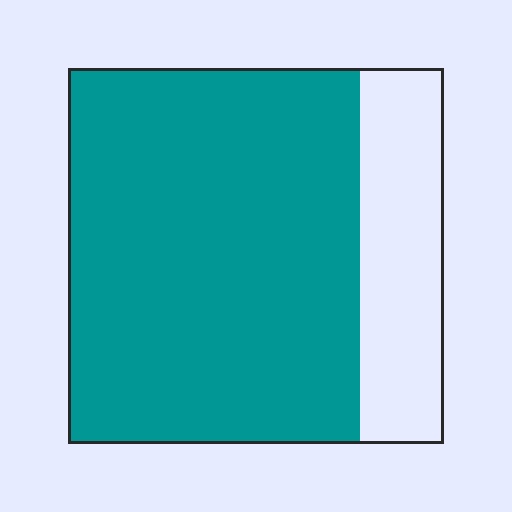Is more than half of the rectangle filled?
Yes.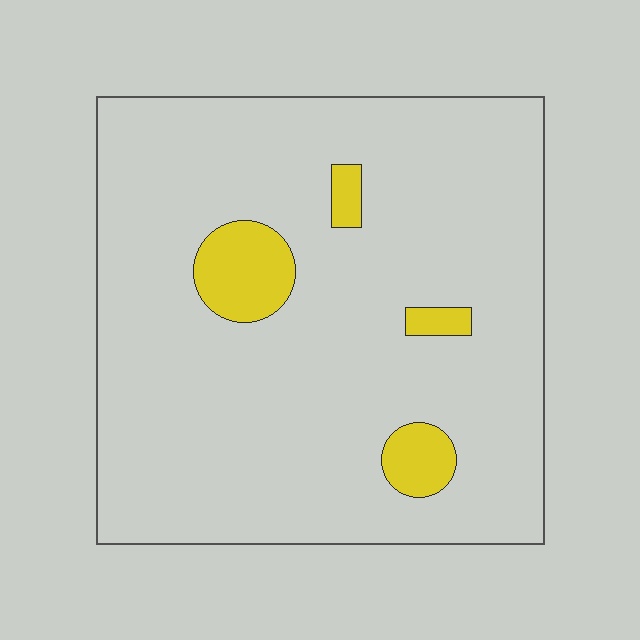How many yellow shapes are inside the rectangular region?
4.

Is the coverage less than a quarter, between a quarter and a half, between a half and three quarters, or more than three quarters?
Less than a quarter.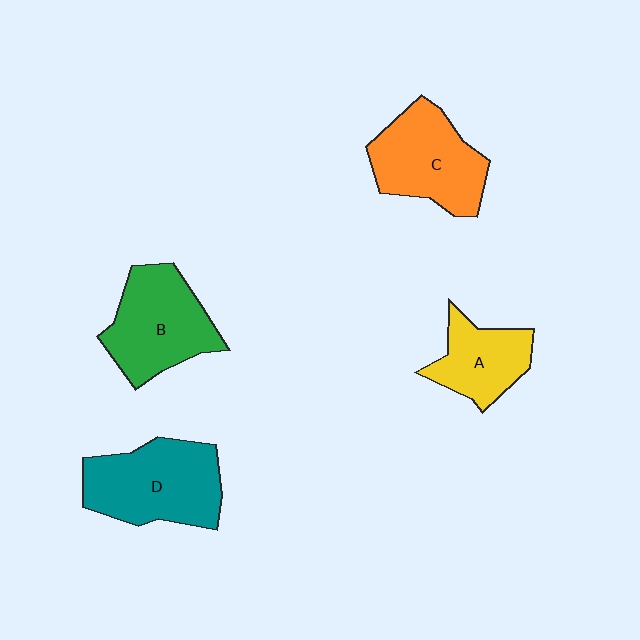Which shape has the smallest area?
Shape A (yellow).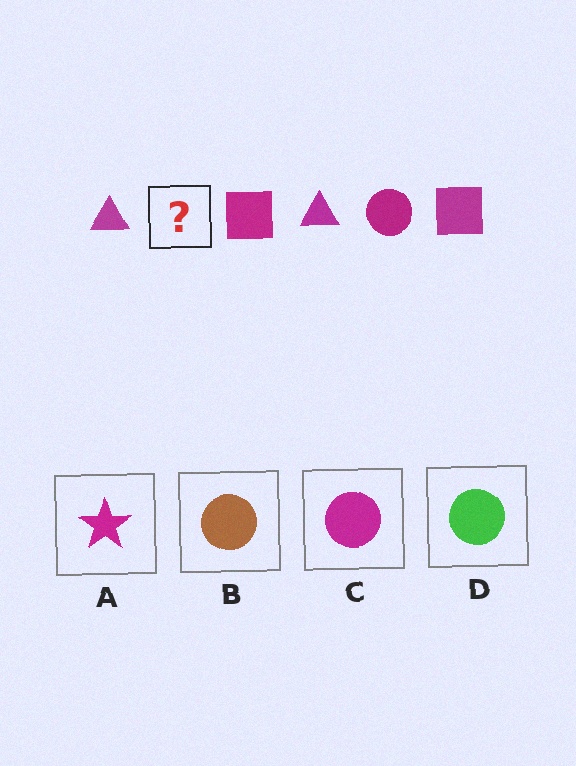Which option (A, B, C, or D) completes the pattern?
C.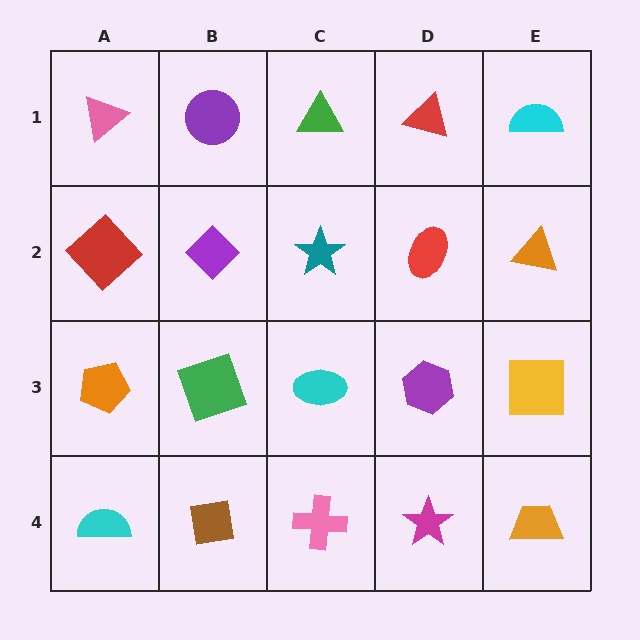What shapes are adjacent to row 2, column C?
A green triangle (row 1, column C), a cyan ellipse (row 3, column C), a purple diamond (row 2, column B), a red ellipse (row 2, column D).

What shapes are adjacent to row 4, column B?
A green square (row 3, column B), a cyan semicircle (row 4, column A), a pink cross (row 4, column C).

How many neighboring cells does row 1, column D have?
3.